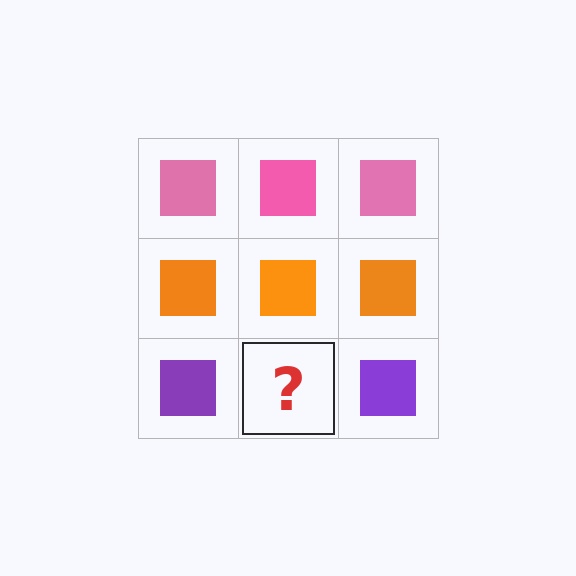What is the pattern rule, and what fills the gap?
The rule is that each row has a consistent color. The gap should be filled with a purple square.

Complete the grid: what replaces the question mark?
The question mark should be replaced with a purple square.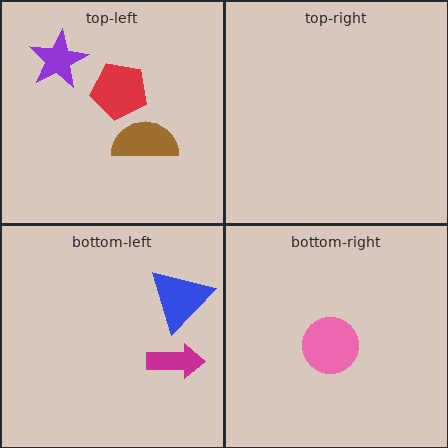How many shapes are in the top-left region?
3.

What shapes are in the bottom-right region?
The pink circle.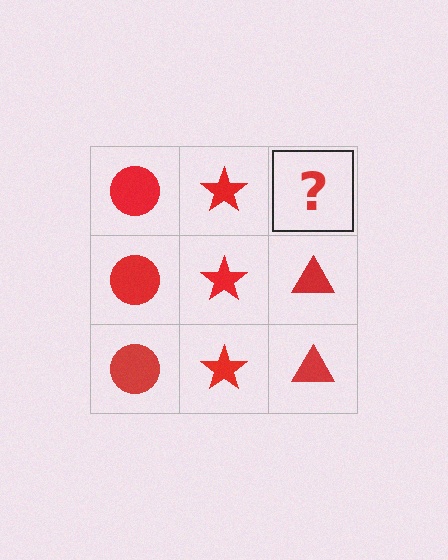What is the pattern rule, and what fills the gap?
The rule is that each column has a consistent shape. The gap should be filled with a red triangle.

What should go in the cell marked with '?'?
The missing cell should contain a red triangle.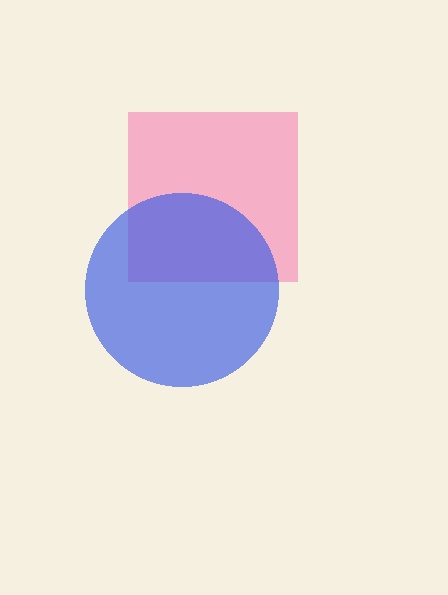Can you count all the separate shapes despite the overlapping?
Yes, there are 2 separate shapes.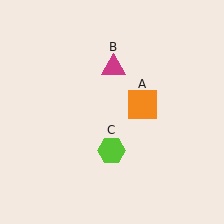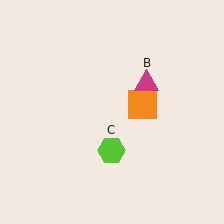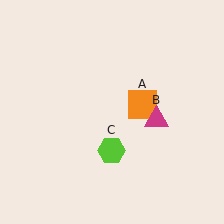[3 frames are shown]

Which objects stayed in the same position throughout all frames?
Orange square (object A) and lime hexagon (object C) remained stationary.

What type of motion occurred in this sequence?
The magenta triangle (object B) rotated clockwise around the center of the scene.